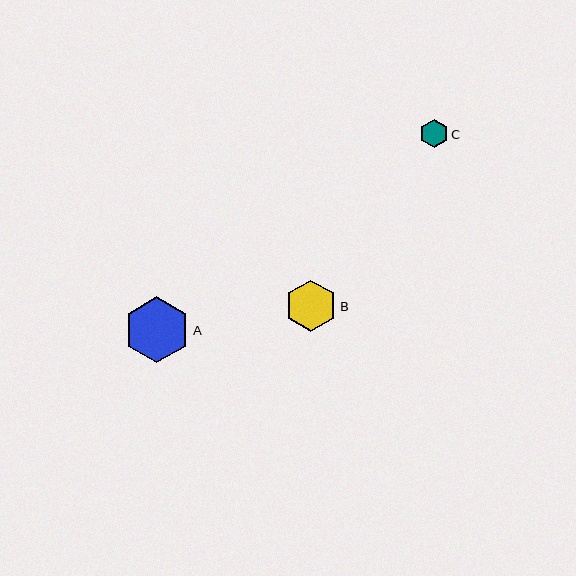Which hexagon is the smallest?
Hexagon C is the smallest with a size of approximately 29 pixels.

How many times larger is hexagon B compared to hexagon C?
Hexagon B is approximately 1.8 times the size of hexagon C.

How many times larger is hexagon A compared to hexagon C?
Hexagon A is approximately 2.3 times the size of hexagon C.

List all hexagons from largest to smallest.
From largest to smallest: A, B, C.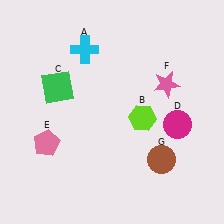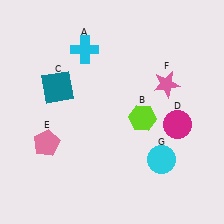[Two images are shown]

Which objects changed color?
C changed from green to teal. G changed from brown to cyan.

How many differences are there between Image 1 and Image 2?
There are 2 differences between the two images.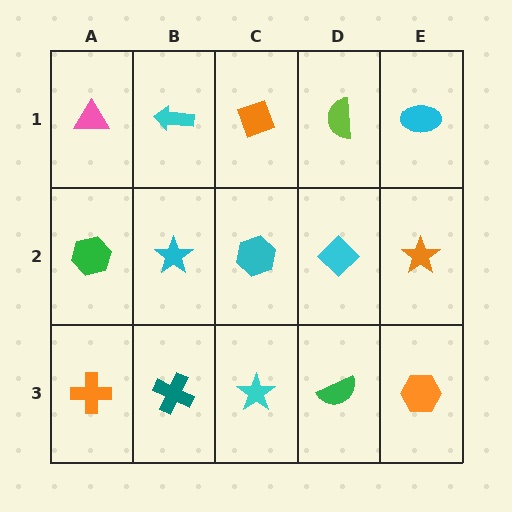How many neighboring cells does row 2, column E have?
3.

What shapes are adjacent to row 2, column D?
A lime semicircle (row 1, column D), a green semicircle (row 3, column D), a cyan hexagon (row 2, column C), an orange star (row 2, column E).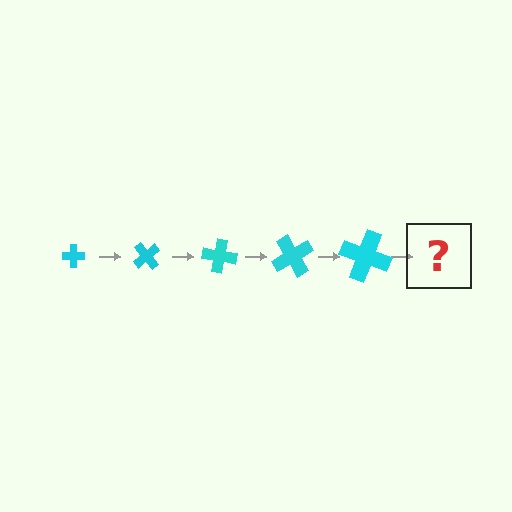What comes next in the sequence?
The next element should be a cross, larger than the previous one and rotated 250 degrees from the start.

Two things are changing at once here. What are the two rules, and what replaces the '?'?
The two rules are that the cross grows larger each step and it rotates 50 degrees each step. The '?' should be a cross, larger than the previous one and rotated 250 degrees from the start.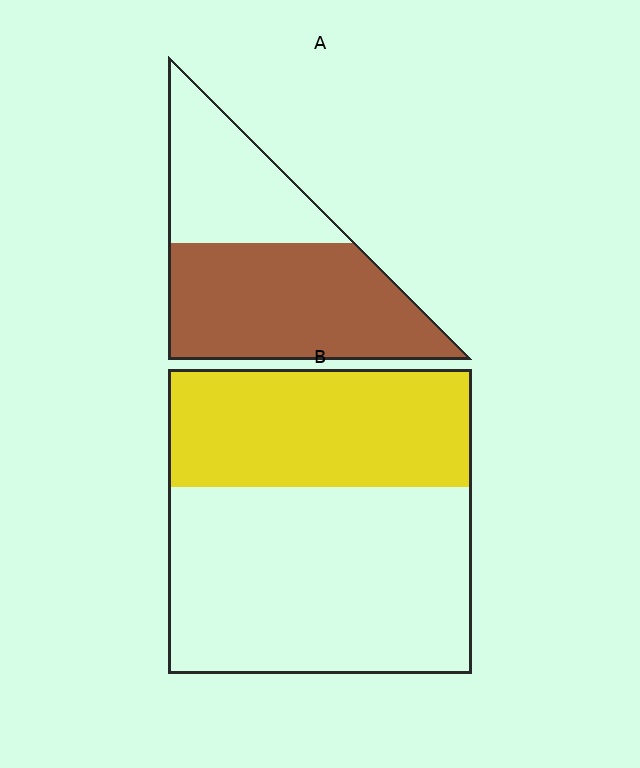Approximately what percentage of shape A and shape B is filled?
A is approximately 60% and B is approximately 40%.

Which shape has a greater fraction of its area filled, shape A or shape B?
Shape A.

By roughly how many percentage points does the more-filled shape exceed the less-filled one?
By roughly 25 percentage points (A over B).